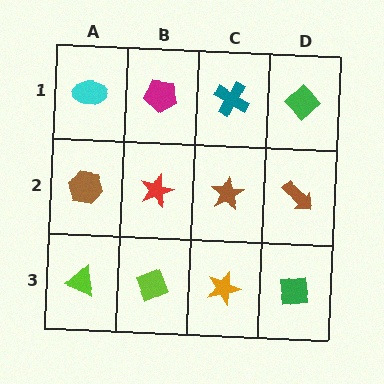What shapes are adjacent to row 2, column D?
A green diamond (row 1, column D), a green square (row 3, column D), a brown star (row 2, column C).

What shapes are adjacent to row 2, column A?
A cyan ellipse (row 1, column A), a lime triangle (row 3, column A), a red star (row 2, column B).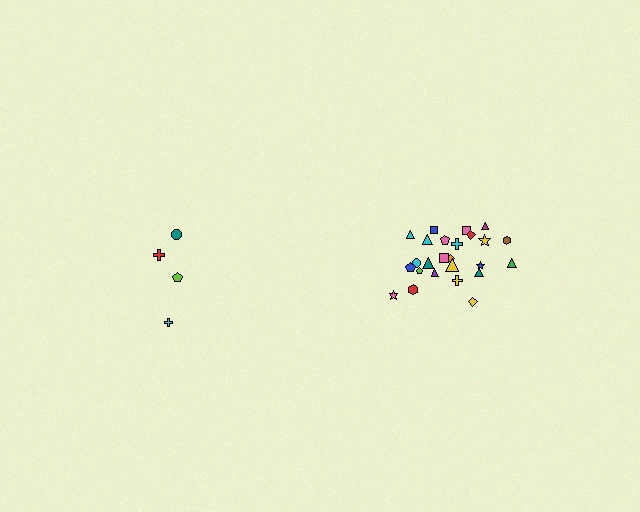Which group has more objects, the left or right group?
The right group.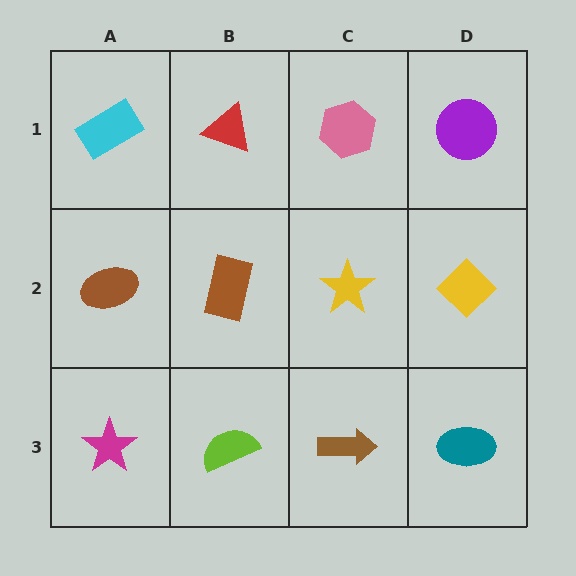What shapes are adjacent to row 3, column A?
A brown ellipse (row 2, column A), a lime semicircle (row 3, column B).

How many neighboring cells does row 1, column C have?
3.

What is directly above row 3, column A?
A brown ellipse.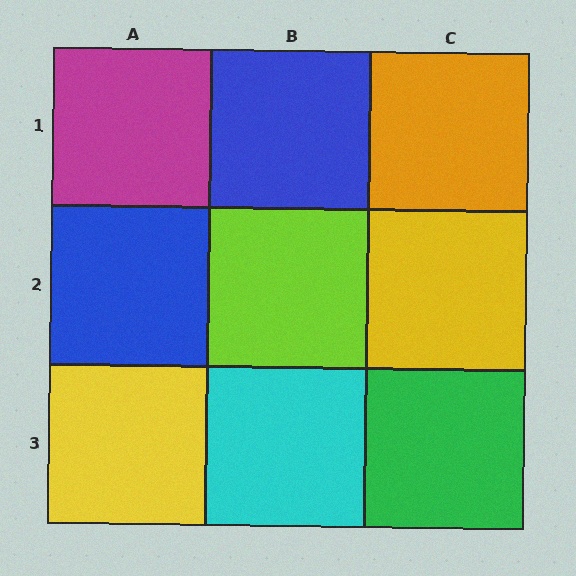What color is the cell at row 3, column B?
Cyan.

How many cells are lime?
1 cell is lime.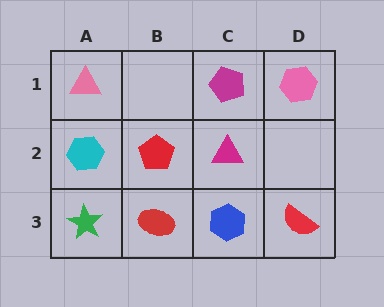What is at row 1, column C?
A magenta pentagon.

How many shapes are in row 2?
3 shapes.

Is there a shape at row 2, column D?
No, that cell is empty.